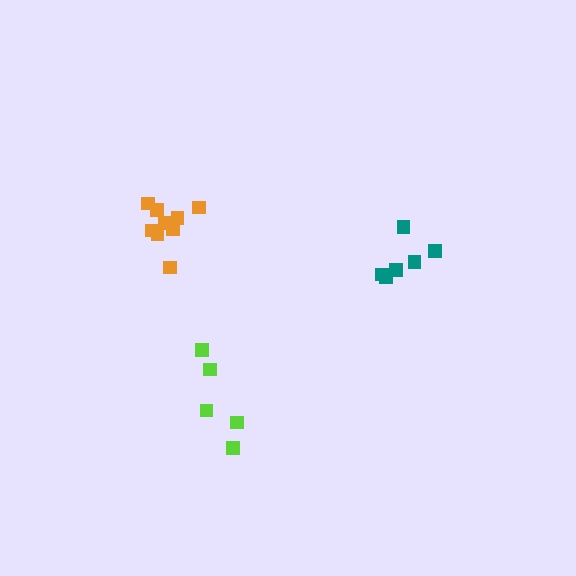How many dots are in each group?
Group 1: 5 dots, Group 2: 6 dots, Group 3: 9 dots (20 total).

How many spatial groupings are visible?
There are 3 spatial groupings.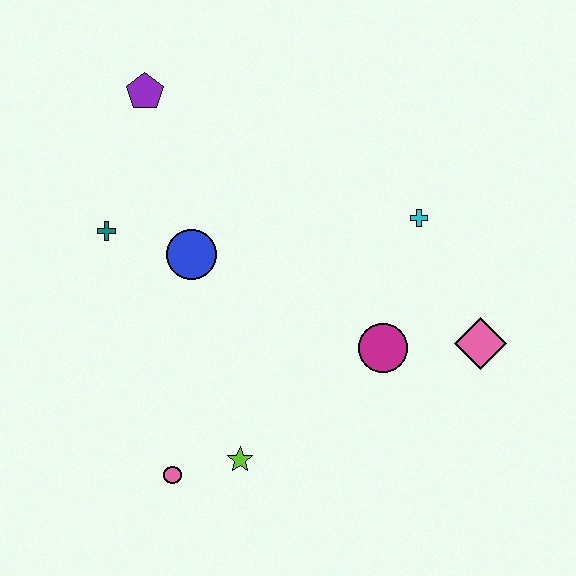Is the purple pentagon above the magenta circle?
Yes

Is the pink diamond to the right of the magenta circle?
Yes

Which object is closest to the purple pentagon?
The teal cross is closest to the purple pentagon.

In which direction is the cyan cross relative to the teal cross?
The cyan cross is to the right of the teal cross.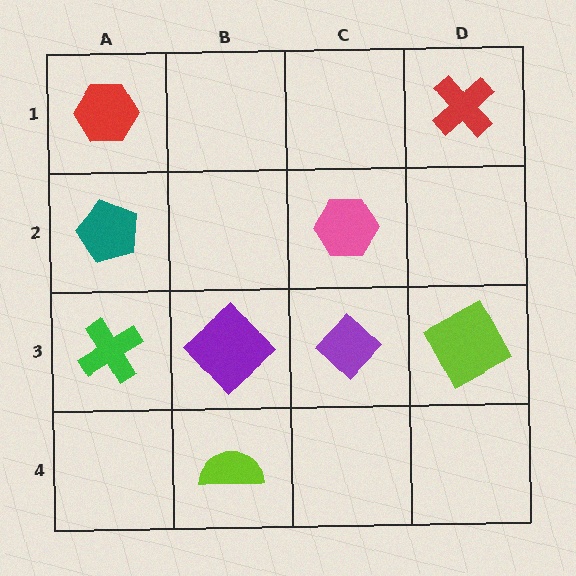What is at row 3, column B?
A purple diamond.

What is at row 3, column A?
A green cross.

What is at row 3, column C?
A purple diamond.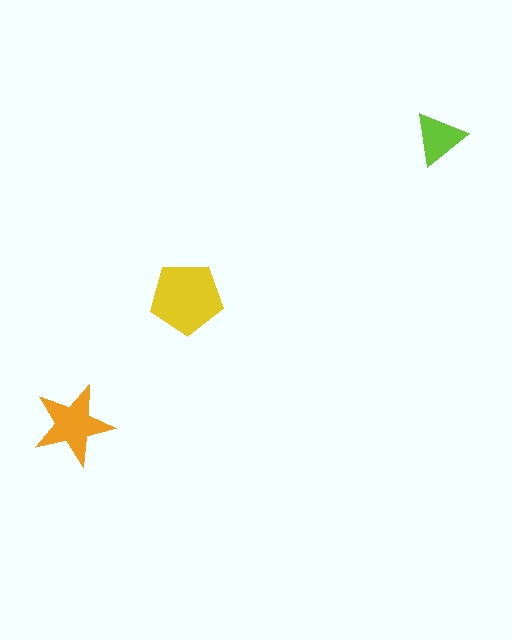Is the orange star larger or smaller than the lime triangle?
Larger.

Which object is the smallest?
The lime triangle.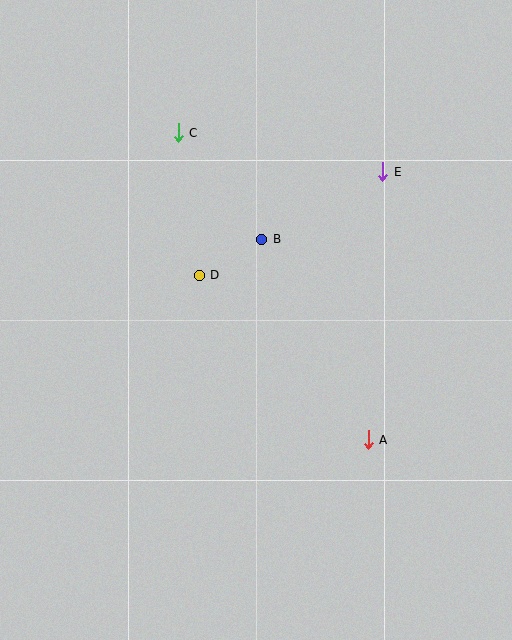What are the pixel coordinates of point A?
Point A is at (368, 440).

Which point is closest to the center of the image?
Point D at (199, 275) is closest to the center.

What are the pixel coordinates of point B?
Point B is at (262, 239).